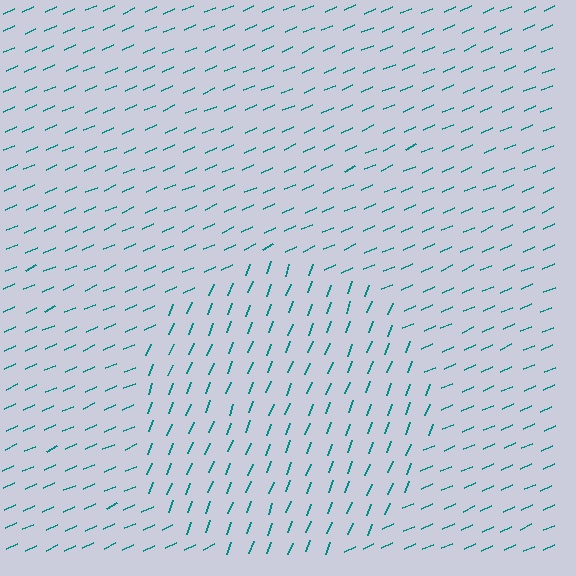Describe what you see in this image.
The image is filled with small teal line segments. A circle region in the image has lines oriented differently from the surrounding lines, creating a visible texture boundary.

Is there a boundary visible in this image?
Yes, there is a texture boundary formed by a change in line orientation.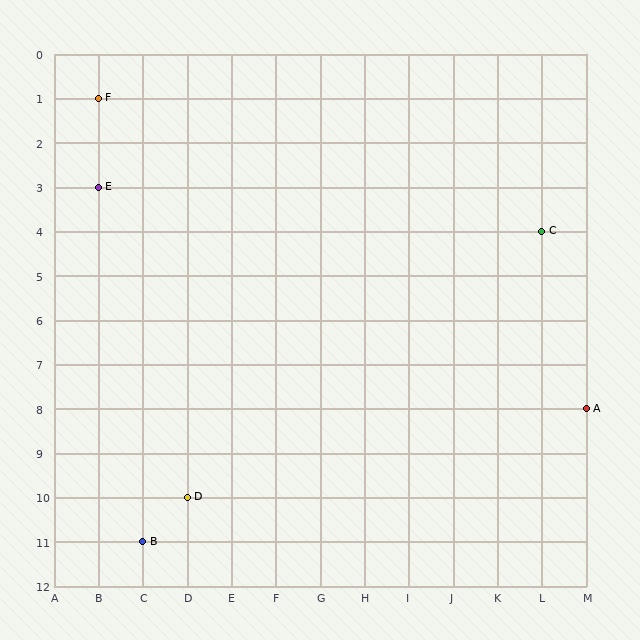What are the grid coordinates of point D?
Point D is at grid coordinates (D, 10).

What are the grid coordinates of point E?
Point E is at grid coordinates (B, 3).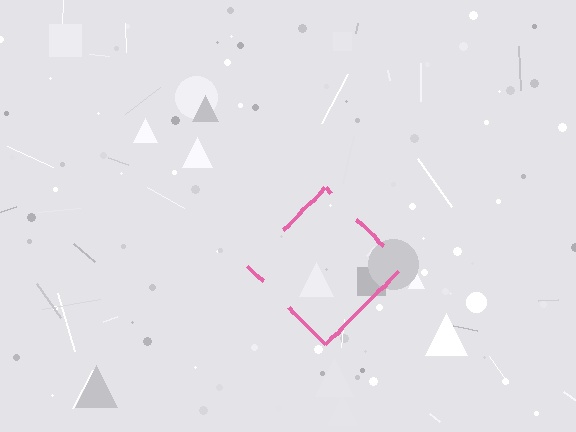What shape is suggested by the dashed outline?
The dashed outline suggests a diamond.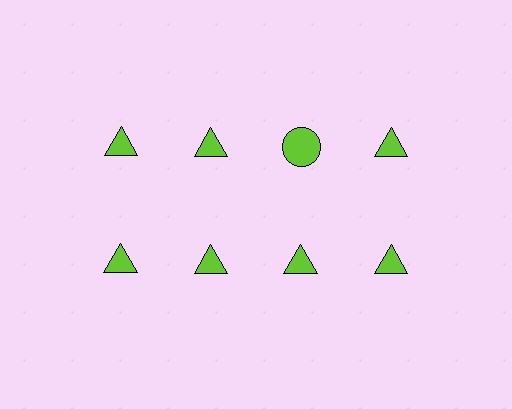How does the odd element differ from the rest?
It has a different shape: circle instead of triangle.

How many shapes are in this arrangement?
There are 8 shapes arranged in a grid pattern.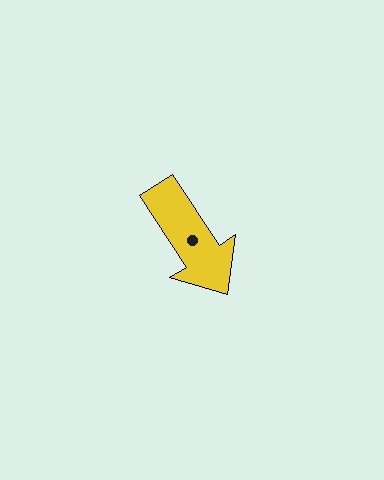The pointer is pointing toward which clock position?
Roughly 5 o'clock.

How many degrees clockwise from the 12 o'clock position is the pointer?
Approximately 147 degrees.